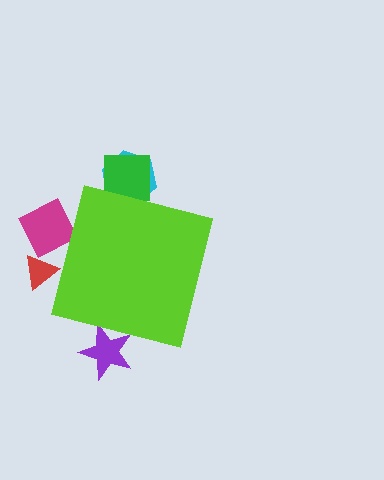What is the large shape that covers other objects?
A lime square.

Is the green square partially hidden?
Yes, the green square is partially hidden behind the lime square.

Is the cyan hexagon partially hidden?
Yes, the cyan hexagon is partially hidden behind the lime square.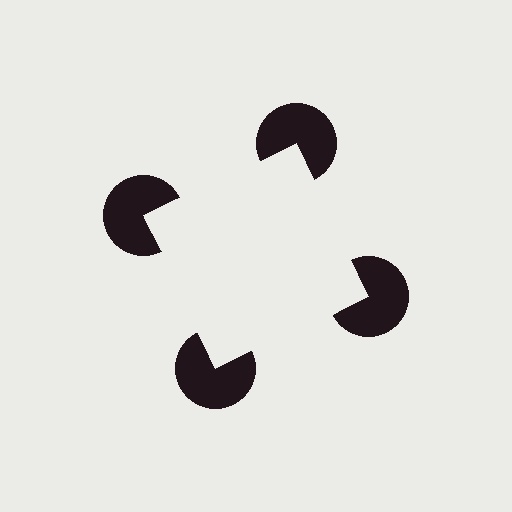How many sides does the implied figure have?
4 sides.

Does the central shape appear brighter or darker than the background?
It typically appears slightly brighter than the background, even though no actual brightness change is drawn.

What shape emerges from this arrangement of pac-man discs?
An illusory square — its edges are inferred from the aligned wedge cuts in the pac-man discs, not physically drawn.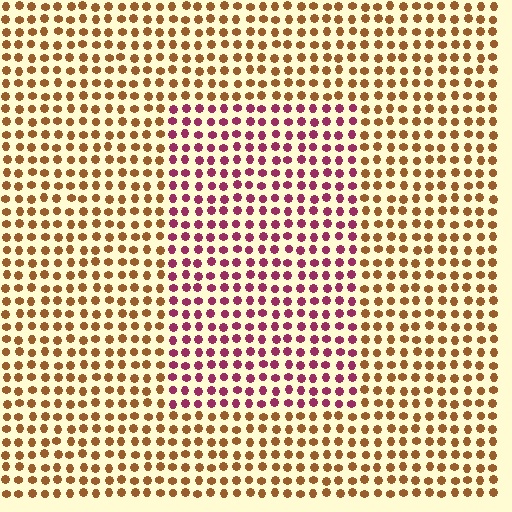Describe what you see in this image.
The image is filled with small brown elements in a uniform arrangement. A rectangle-shaped region is visible where the elements are tinted to a slightly different hue, forming a subtle color boundary.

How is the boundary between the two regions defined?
The boundary is defined purely by a slight shift in hue (about 57 degrees). Spacing, size, and orientation are identical on both sides.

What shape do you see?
I see a rectangle.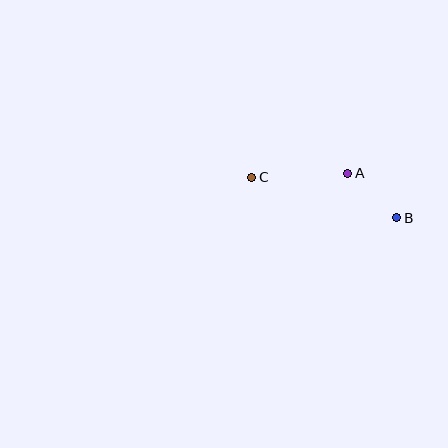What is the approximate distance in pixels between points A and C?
The distance between A and C is approximately 96 pixels.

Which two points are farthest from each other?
Points B and C are farthest from each other.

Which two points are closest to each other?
Points A and B are closest to each other.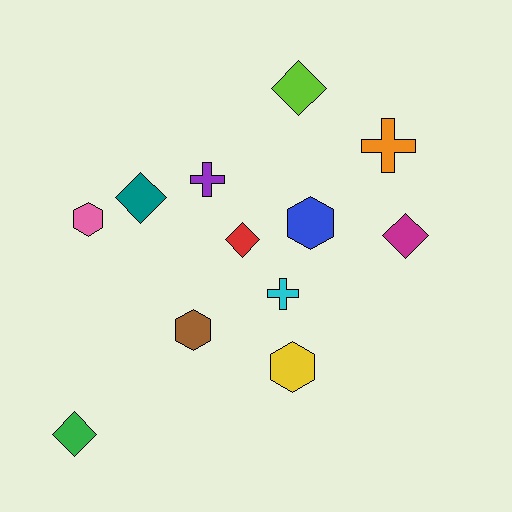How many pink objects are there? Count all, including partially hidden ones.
There is 1 pink object.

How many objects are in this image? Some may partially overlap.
There are 12 objects.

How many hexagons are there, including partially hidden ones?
There are 4 hexagons.